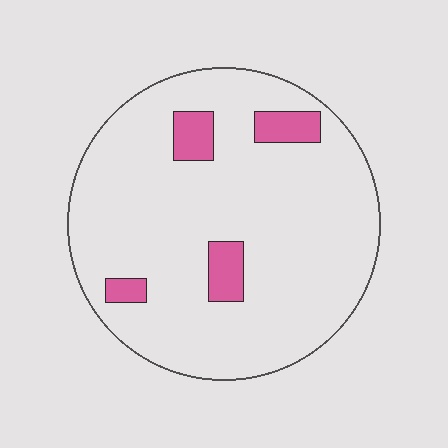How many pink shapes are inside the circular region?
4.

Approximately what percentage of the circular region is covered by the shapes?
Approximately 10%.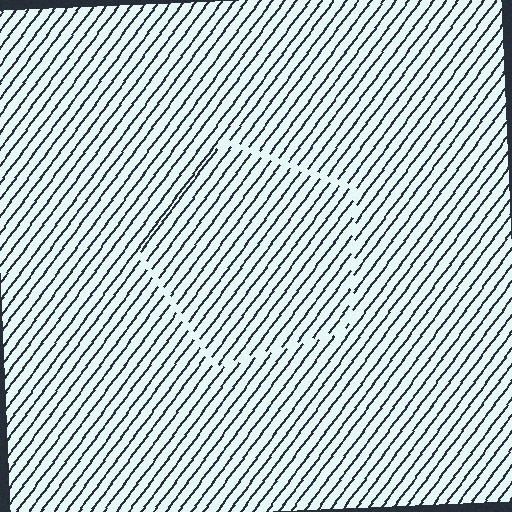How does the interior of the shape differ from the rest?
The interior of the shape contains the same grating, shifted by half a period — the contour is defined by the phase discontinuity where line-ends from the inner and outer gratings abut.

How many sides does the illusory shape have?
5 sides — the line-ends trace a pentagon.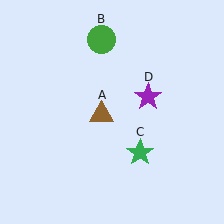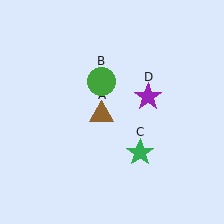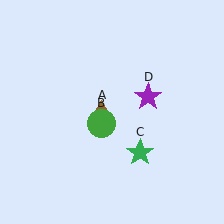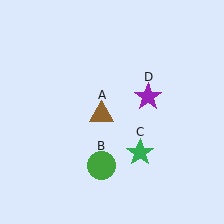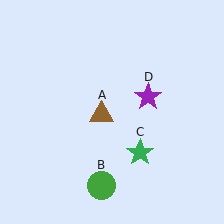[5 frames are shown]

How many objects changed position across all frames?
1 object changed position: green circle (object B).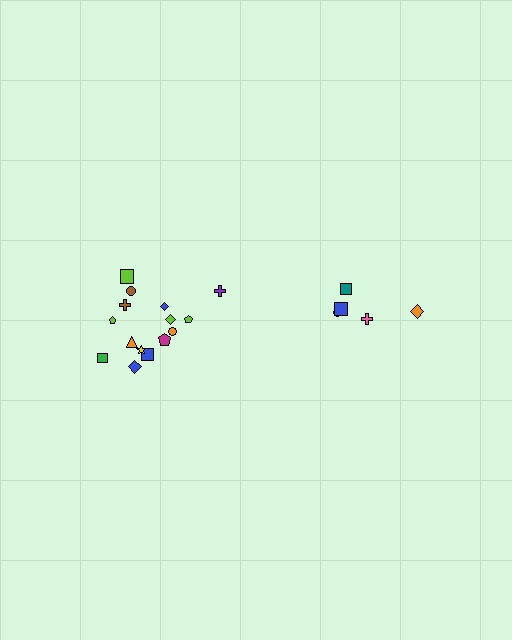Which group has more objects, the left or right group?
The left group.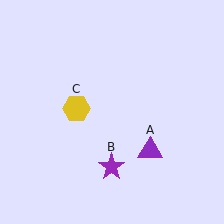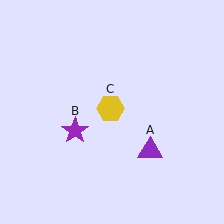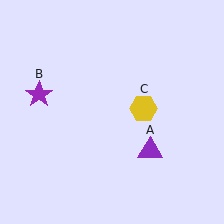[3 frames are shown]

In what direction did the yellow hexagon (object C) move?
The yellow hexagon (object C) moved right.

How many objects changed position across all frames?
2 objects changed position: purple star (object B), yellow hexagon (object C).